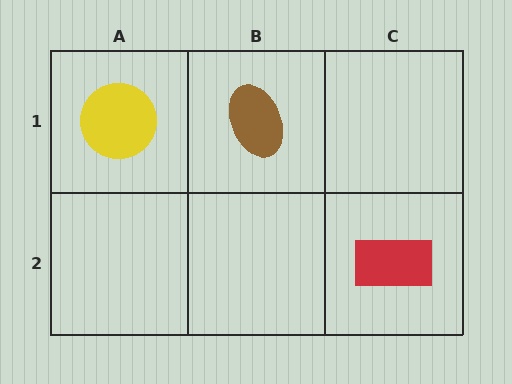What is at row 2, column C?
A red rectangle.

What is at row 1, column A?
A yellow circle.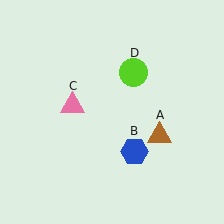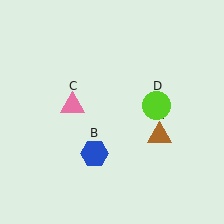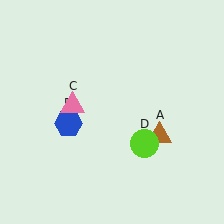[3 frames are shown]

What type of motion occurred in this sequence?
The blue hexagon (object B), lime circle (object D) rotated clockwise around the center of the scene.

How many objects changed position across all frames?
2 objects changed position: blue hexagon (object B), lime circle (object D).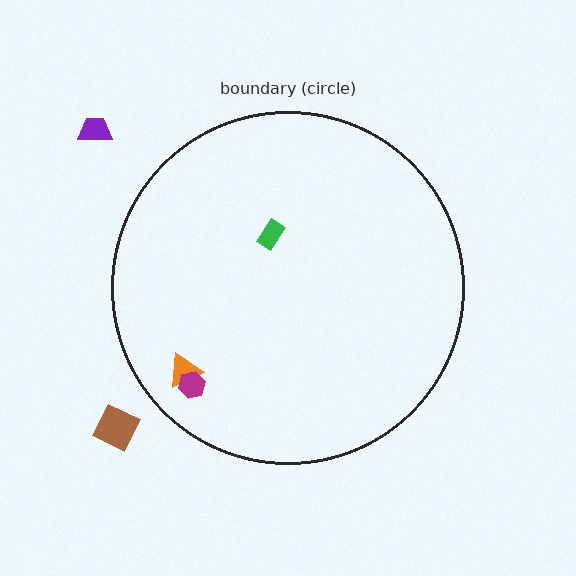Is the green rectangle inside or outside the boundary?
Inside.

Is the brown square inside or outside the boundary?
Outside.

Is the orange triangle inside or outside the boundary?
Inside.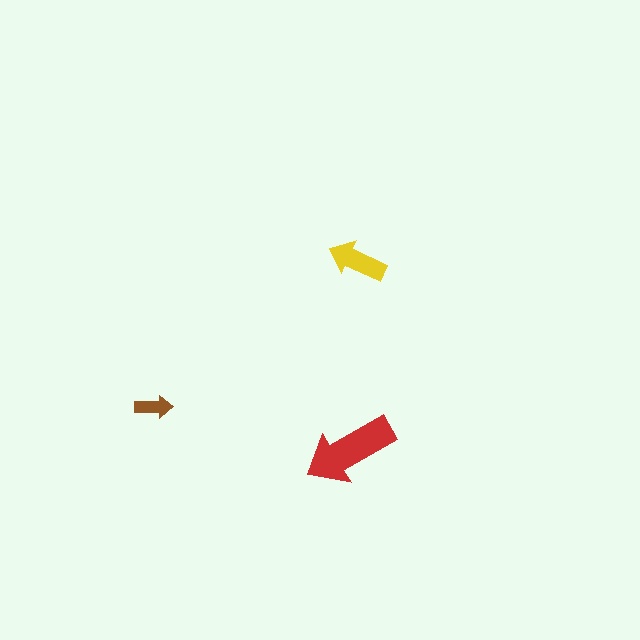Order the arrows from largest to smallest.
the red one, the yellow one, the brown one.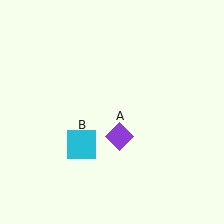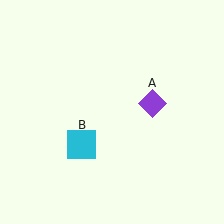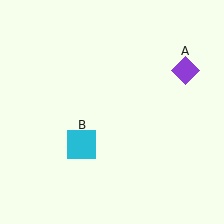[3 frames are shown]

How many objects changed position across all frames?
1 object changed position: purple diamond (object A).